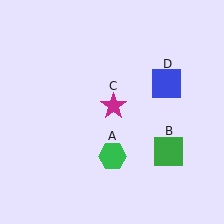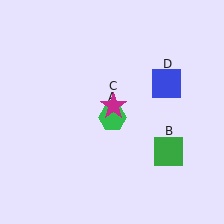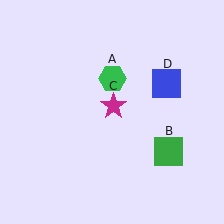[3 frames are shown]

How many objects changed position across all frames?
1 object changed position: green hexagon (object A).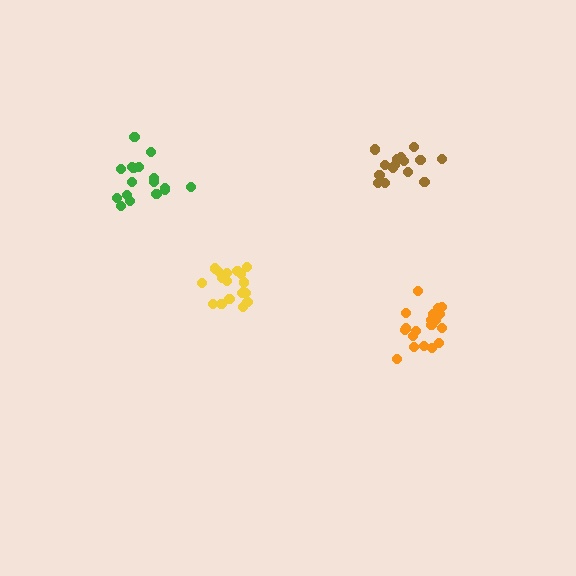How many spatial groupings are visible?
There are 4 spatial groupings.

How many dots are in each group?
Group 1: 19 dots, Group 2: 20 dots, Group 3: 15 dots, Group 4: 17 dots (71 total).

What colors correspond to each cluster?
The clusters are colored: orange, yellow, brown, green.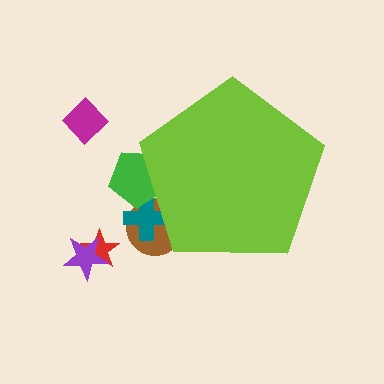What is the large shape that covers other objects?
A lime pentagon.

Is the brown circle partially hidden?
Yes, the brown circle is partially hidden behind the lime pentagon.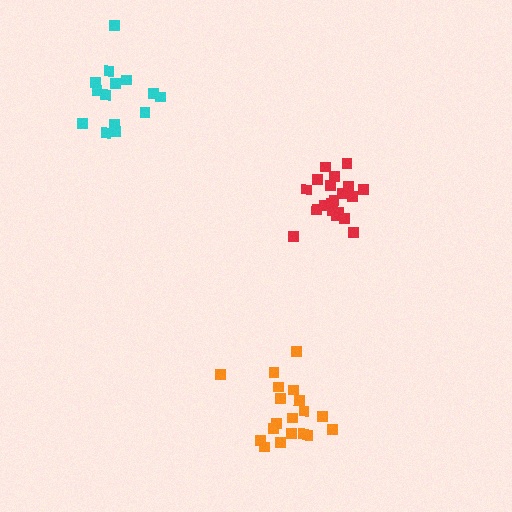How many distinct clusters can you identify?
There are 3 distinct clusters.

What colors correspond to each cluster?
The clusters are colored: orange, cyan, red.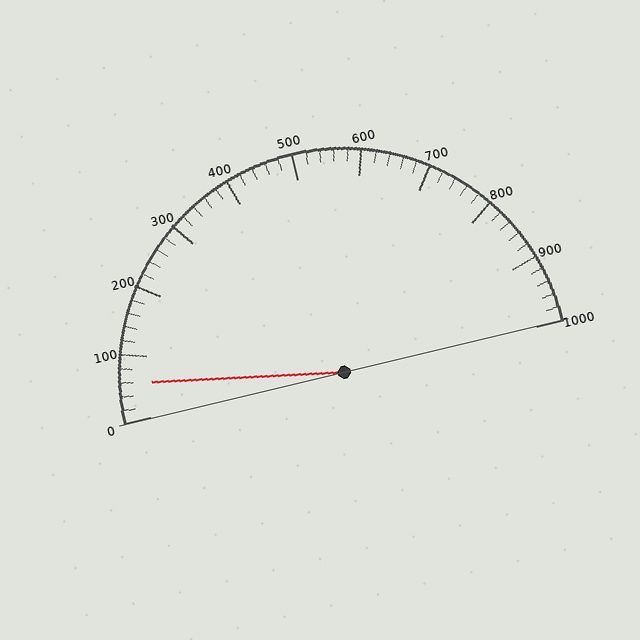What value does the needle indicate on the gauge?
The needle indicates approximately 60.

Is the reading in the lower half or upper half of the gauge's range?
The reading is in the lower half of the range (0 to 1000).